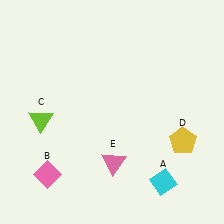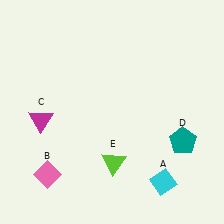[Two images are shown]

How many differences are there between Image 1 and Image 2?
There are 3 differences between the two images.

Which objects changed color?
C changed from lime to magenta. D changed from yellow to teal. E changed from pink to lime.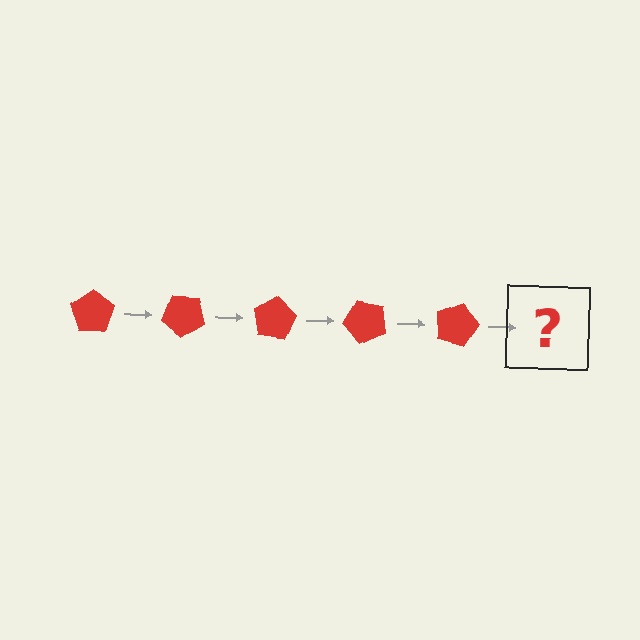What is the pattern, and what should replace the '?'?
The pattern is that the pentagon rotates 40 degrees each step. The '?' should be a red pentagon rotated 200 degrees.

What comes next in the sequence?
The next element should be a red pentagon rotated 200 degrees.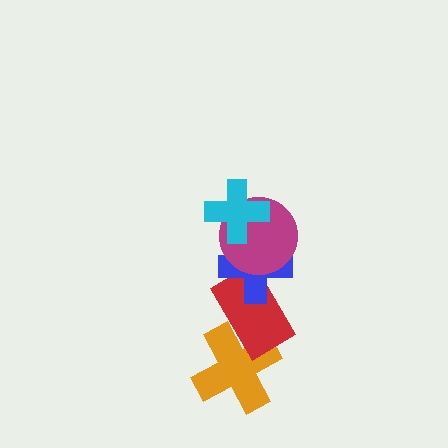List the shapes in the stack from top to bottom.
From top to bottom: the cyan cross, the magenta circle, the blue cross, the red rectangle, the orange cross.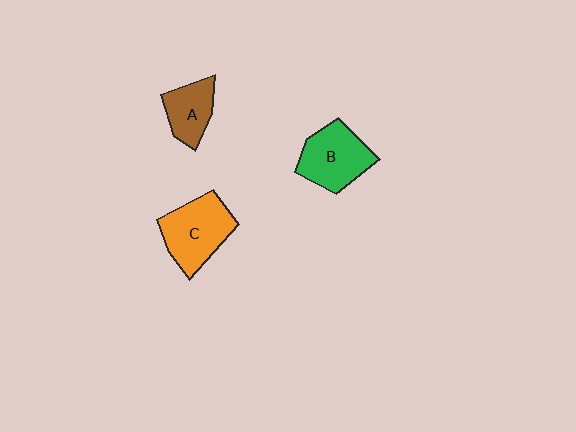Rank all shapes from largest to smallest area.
From largest to smallest: C (orange), B (green), A (brown).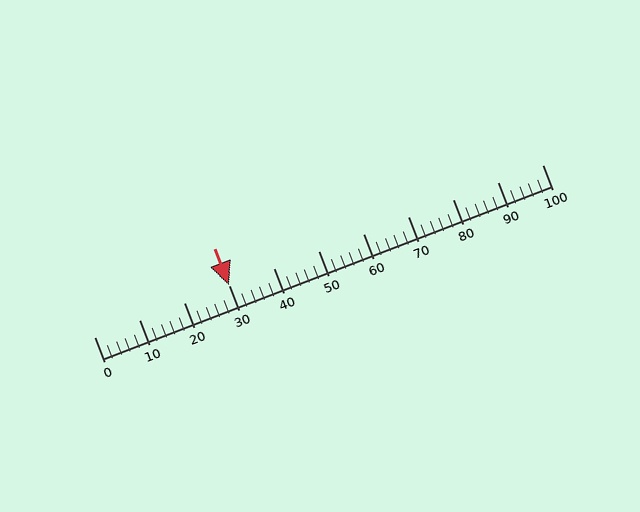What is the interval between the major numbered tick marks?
The major tick marks are spaced 10 units apart.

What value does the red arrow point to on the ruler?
The red arrow points to approximately 30.